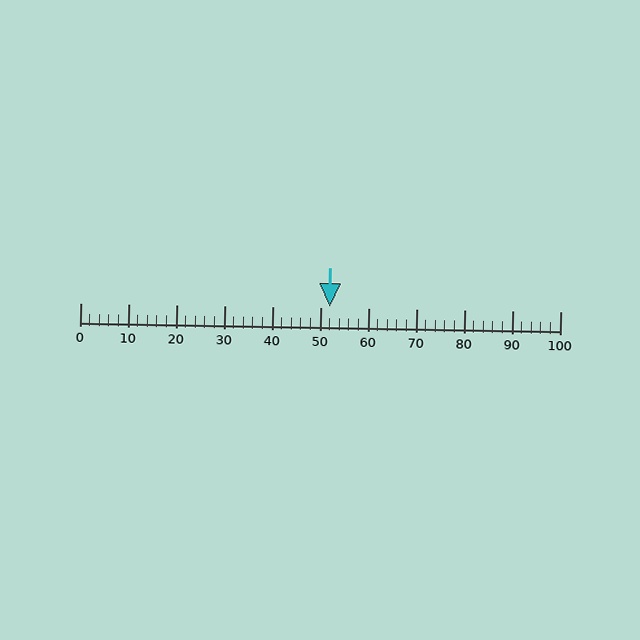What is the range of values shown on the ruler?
The ruler shows values from 0 to 100.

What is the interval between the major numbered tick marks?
The major tick marks are spaced 10 units apart.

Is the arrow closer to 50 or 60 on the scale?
The arrow is closer to 50.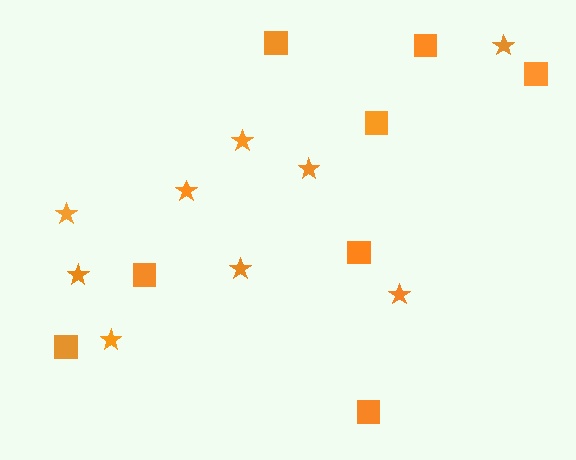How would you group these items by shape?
There are 2 groups: one group of stars (9) and one group of squares (8).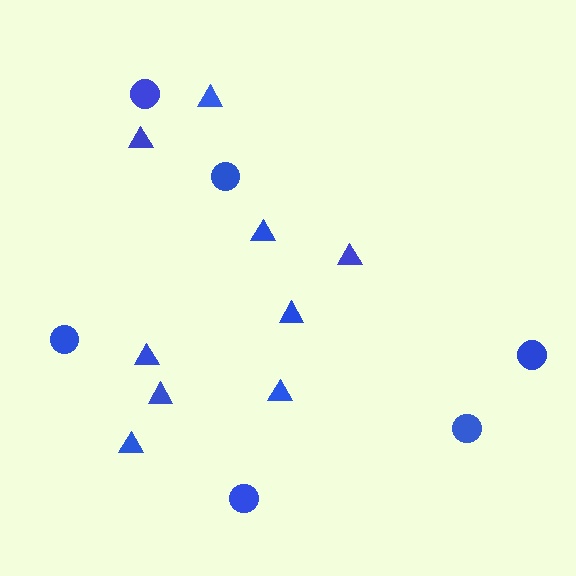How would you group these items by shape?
There are 2 groups: one group of triangles (9) and one group of circles (6).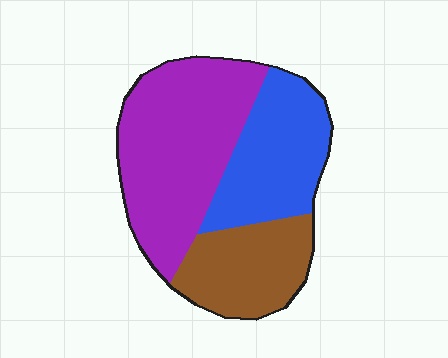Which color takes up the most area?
Purple, at roughly 45%.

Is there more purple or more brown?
Purple.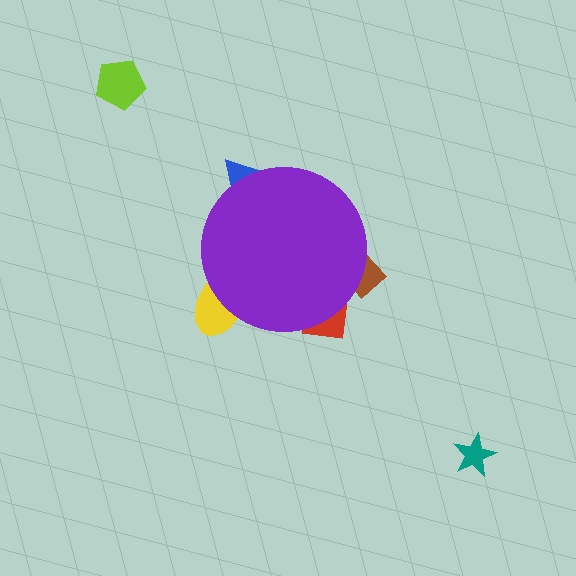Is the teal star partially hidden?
No, the teal star is fully visible.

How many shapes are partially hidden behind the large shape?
4 shapes are partially hidden.